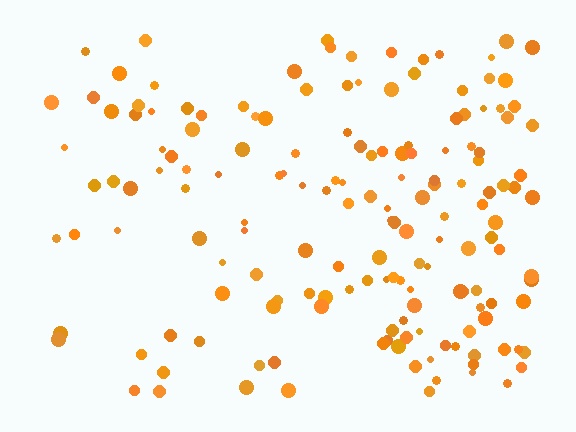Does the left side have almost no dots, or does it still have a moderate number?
Still a moderate number, just noticeably fewer than the right.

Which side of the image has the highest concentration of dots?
The right.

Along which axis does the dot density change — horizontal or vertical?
Horizontal.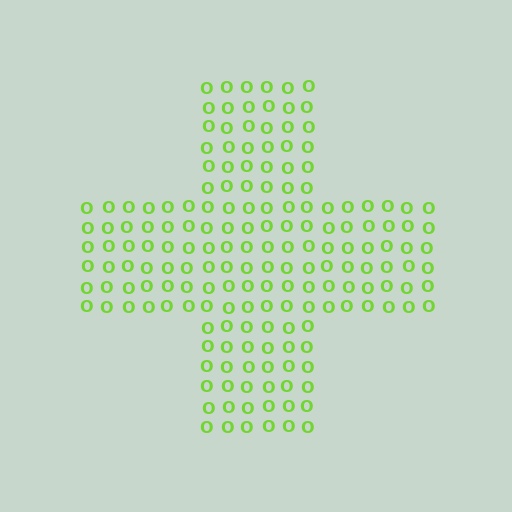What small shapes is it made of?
It is made of small letter O's.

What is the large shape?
The large shape is a cross.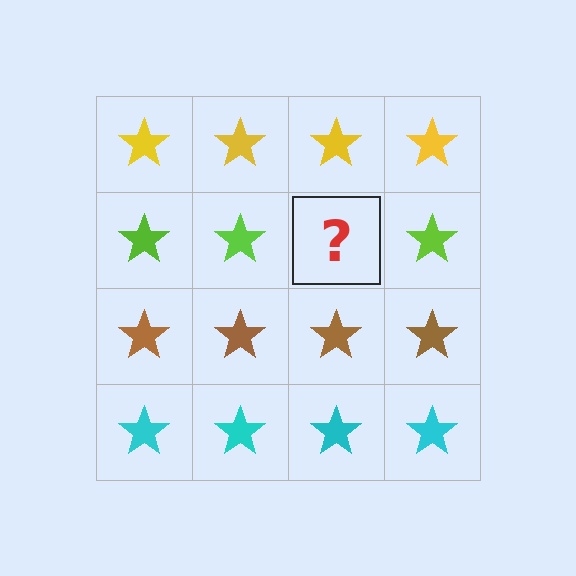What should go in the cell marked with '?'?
The missing cell should contain a lime star.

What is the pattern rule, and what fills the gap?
The rule is that each row has a consistent color. The gap should be filled with a lime star.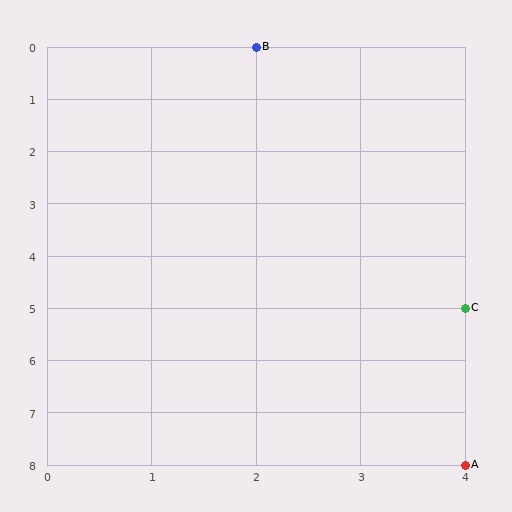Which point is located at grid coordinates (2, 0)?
Point B is at (2, 0).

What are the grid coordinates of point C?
Point C is at grid coordinates (4, 5).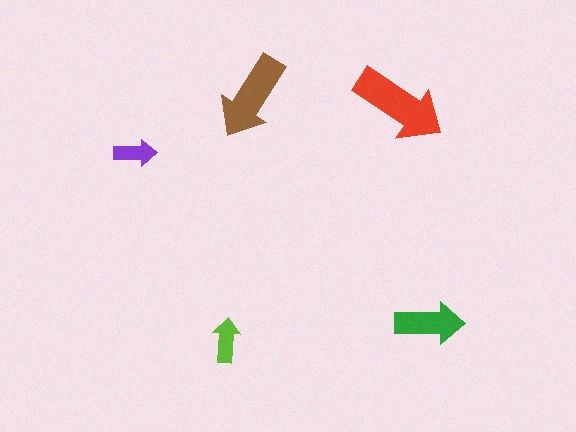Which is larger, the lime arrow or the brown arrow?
The brown one.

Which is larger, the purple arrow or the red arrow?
The red one.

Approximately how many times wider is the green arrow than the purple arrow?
About 1.5 times wider.